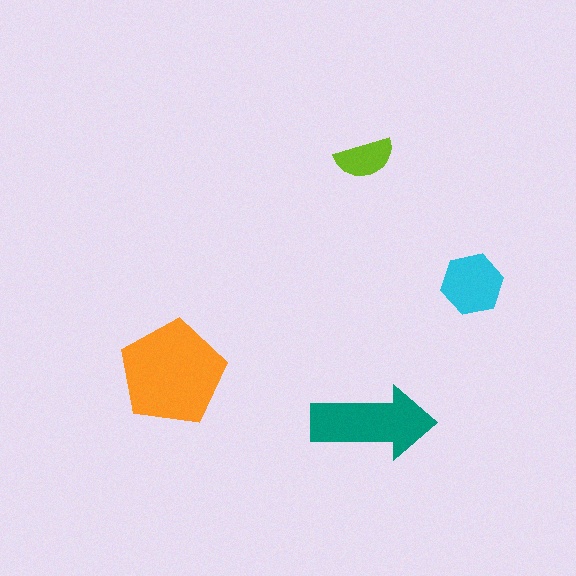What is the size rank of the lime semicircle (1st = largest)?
4th.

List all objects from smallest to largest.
The lime semicircle, the cyan hexagon, the teal arrow, the orange pentagon.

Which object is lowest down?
The teal arrow is bottommost.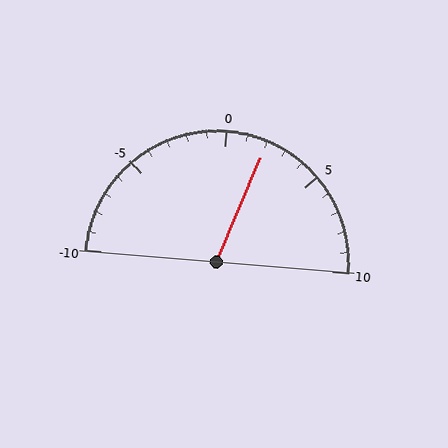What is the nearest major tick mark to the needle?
The nearest major tick mark is 0.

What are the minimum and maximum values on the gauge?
The gauge ranges from -10 to 10.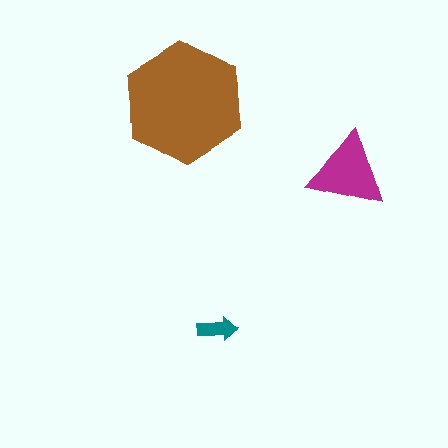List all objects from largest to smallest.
The brown hexagon, the magenta triangle, the teal arrow.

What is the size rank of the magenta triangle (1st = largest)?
2nd.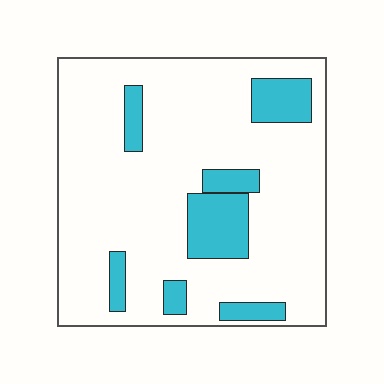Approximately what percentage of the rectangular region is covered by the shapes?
Approximately 15%.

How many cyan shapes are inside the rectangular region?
7.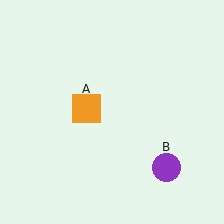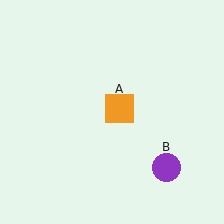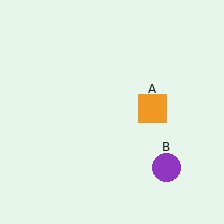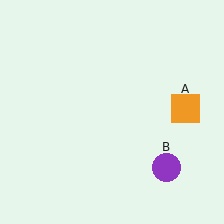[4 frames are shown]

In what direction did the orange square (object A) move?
The orange square (object A) moved right.